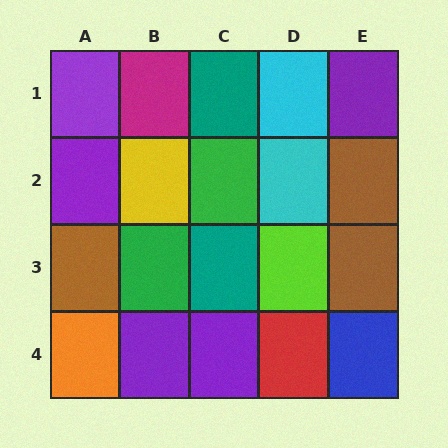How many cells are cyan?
2 cells are cyan.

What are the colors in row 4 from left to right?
Orange, purple, purple, red, blue.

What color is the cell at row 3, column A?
Brown.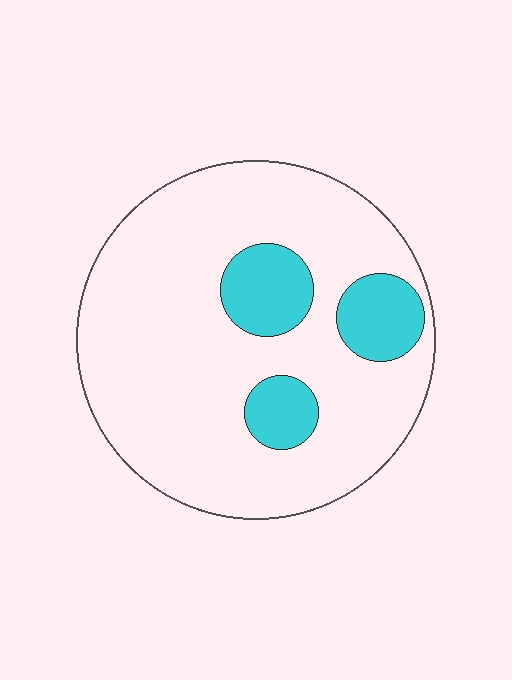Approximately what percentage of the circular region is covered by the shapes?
Approximately 15%.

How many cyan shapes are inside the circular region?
3.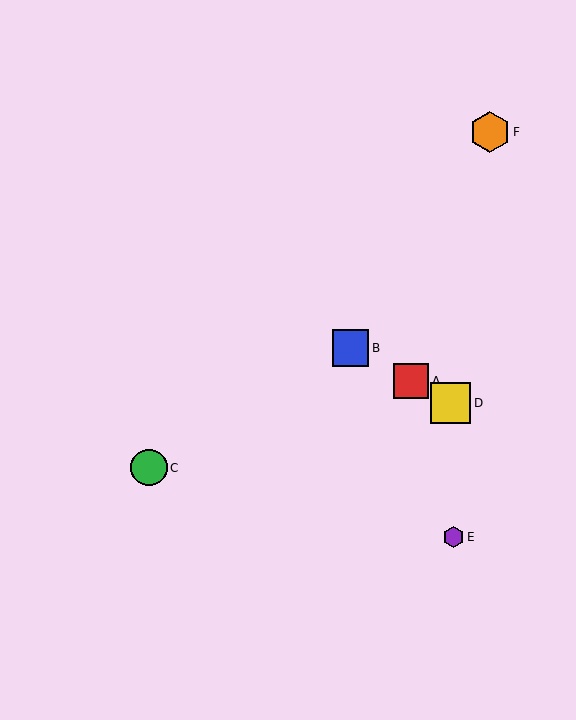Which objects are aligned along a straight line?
Objects A, B, D are aligned along a straight line.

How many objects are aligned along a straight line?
3 objects (A, B, D) are aligned along a straight line.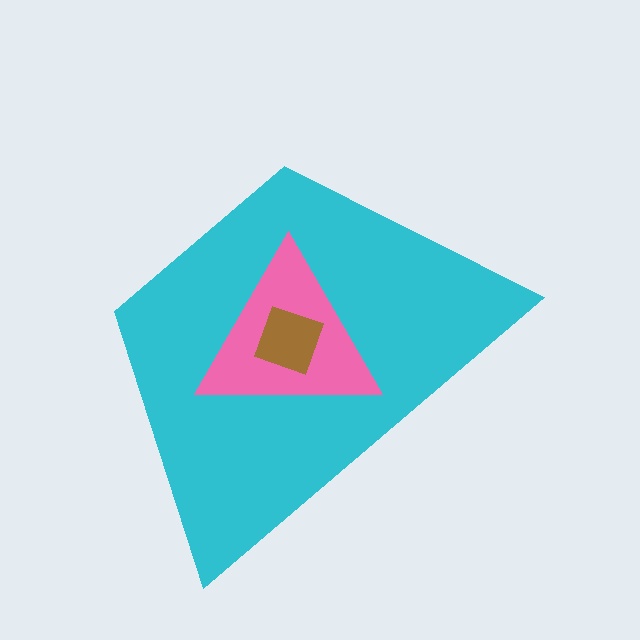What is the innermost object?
The brown square.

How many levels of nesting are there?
3.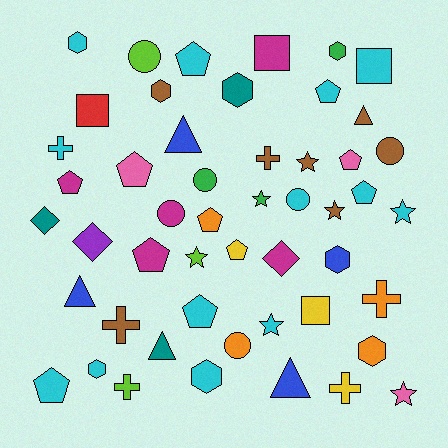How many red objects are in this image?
There is 1 red object.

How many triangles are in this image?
There are 5 triangles.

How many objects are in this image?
There are 50 objects.